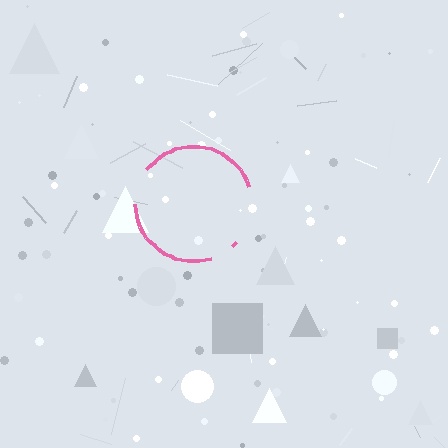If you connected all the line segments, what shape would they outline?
They would outline a circle.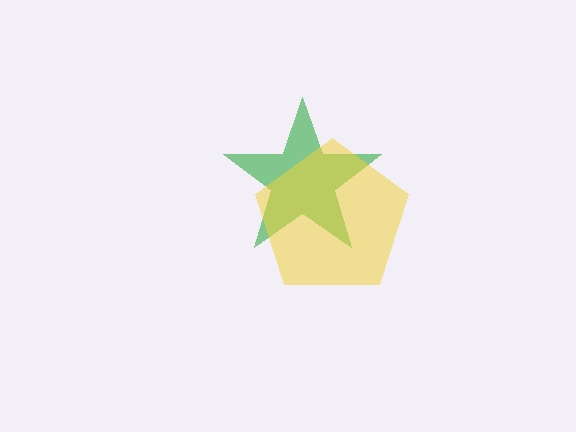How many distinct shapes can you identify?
There are 2 distinct shapes: a green star, a yellow pentagon.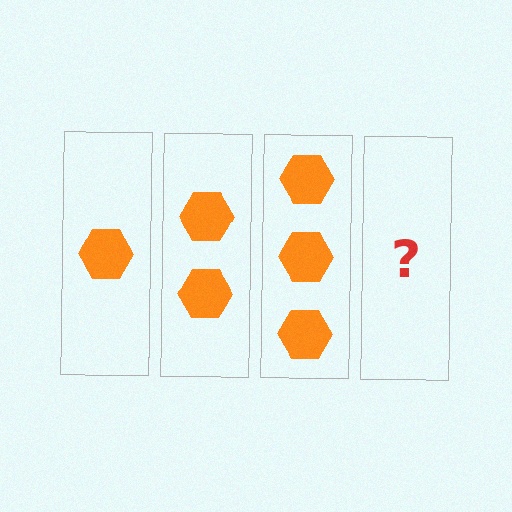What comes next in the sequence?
The next element should be 4 hexagons.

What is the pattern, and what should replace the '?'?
The pattern is that each step adds one more hexagon. The '?' should be 4 hexagons.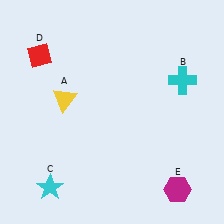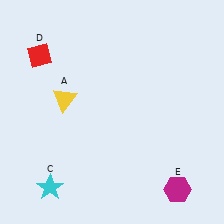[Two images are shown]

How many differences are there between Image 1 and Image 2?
There is 1 difference between the two images.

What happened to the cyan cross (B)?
The cyan cross (B) was removed in Image 2. It was in the top-right area of Image 1.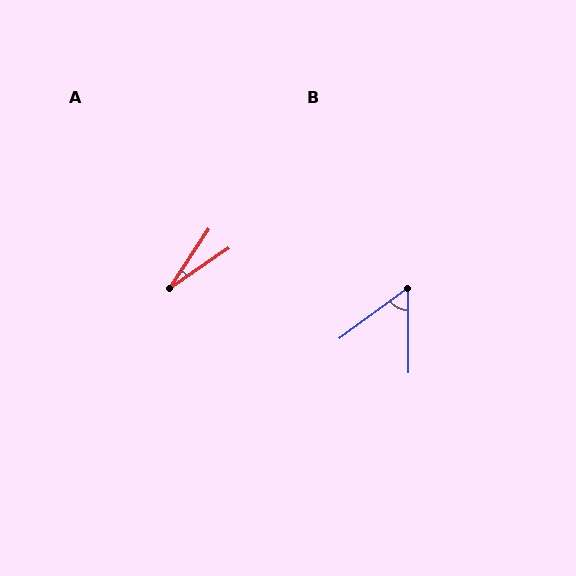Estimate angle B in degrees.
Approximately 54 degrees.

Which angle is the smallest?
A, at approximately 22 degrees.